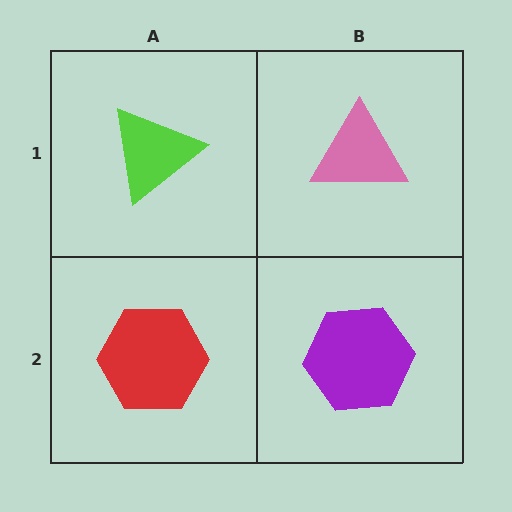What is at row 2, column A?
A red hexagon.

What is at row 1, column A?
A lime triangle.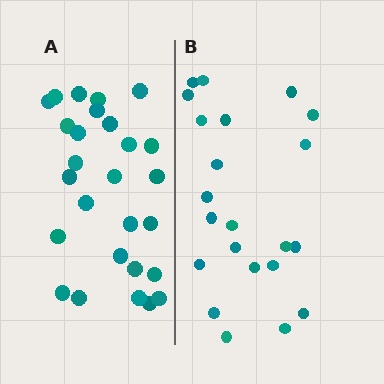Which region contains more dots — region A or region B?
Region A (the left region) has more dots.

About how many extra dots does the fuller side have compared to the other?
Region A has about 5 more dots than region B.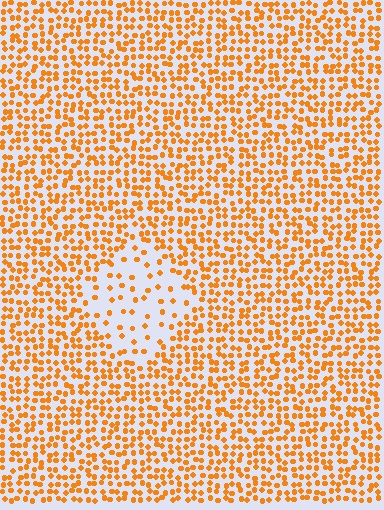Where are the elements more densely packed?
The elements are more densely packed outside the diamond boundary.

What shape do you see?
I see a diamond.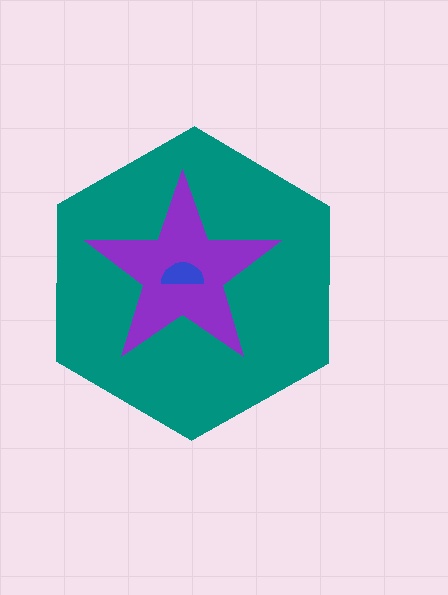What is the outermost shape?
The teal hexagon.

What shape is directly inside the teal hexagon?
The purple star.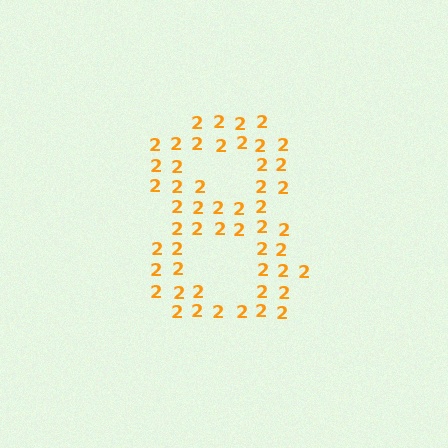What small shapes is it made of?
It is made of small digit 2's.